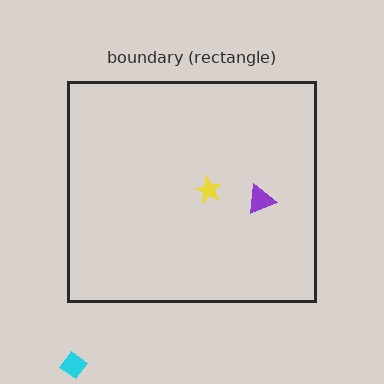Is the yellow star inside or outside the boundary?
Inside.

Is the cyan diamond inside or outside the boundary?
Outside.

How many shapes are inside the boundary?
2 inside, 1 outside.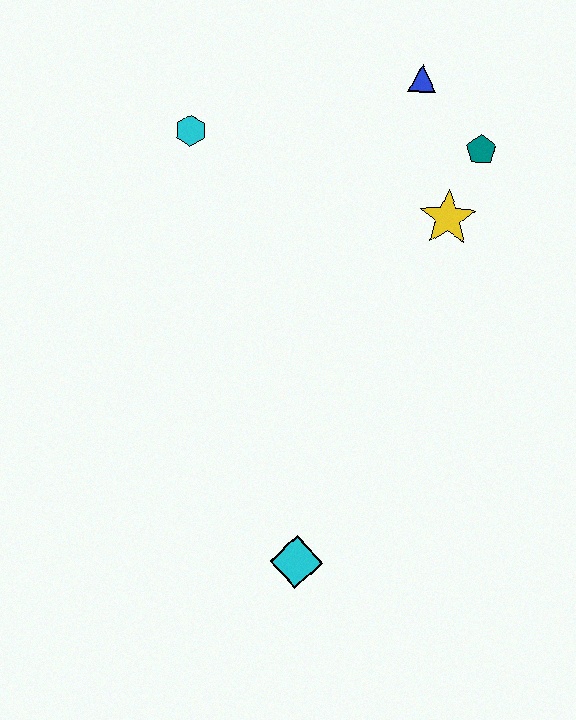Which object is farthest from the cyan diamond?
The blue triangle is farthest from the cyan diamond.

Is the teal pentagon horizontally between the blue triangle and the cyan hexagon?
No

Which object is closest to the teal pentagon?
The yellow star is closest to the teal pentagon.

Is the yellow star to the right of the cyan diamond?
Yes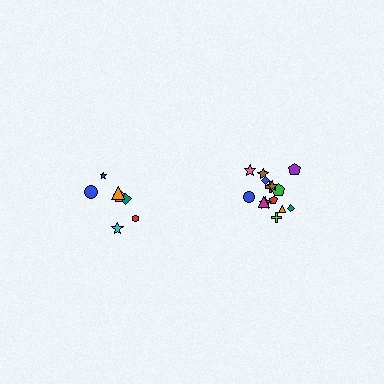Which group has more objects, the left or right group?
The right group.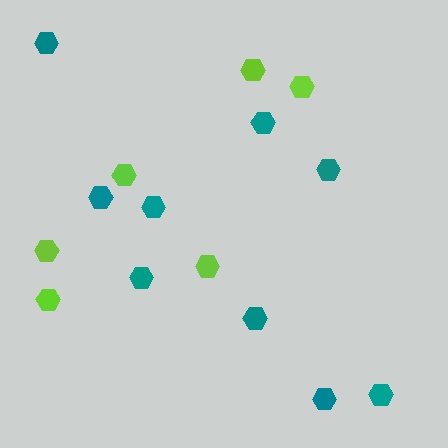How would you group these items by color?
There are 2 groups: one group of teal hexagons (9) and one group of lime hexagons (6).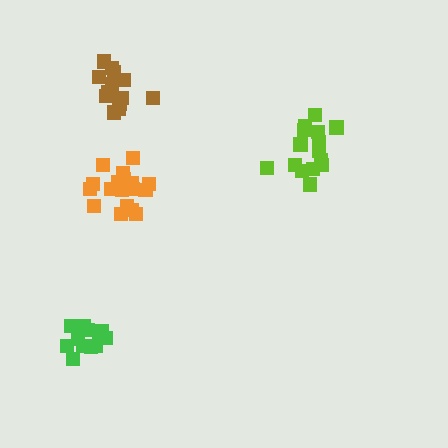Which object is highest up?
The brown cluster is topmost.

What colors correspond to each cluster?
The clusters are colored: lime, orange, green, brown.